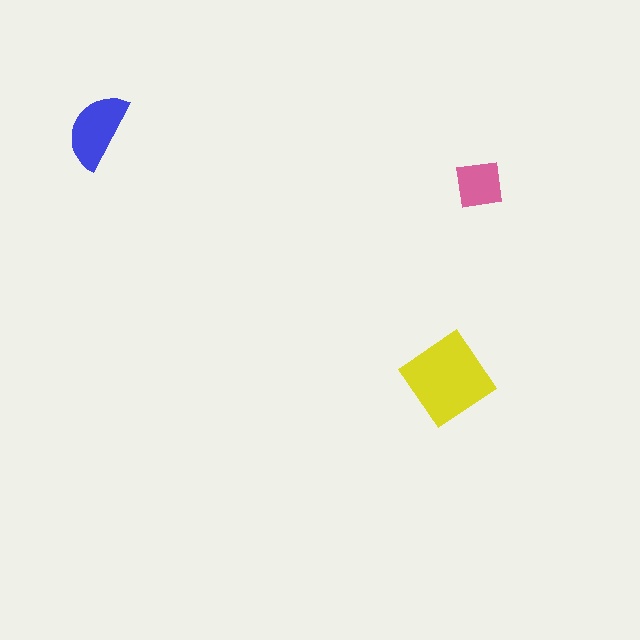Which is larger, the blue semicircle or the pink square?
The blue semicircle.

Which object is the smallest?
The pink square.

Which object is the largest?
The yellow diamond.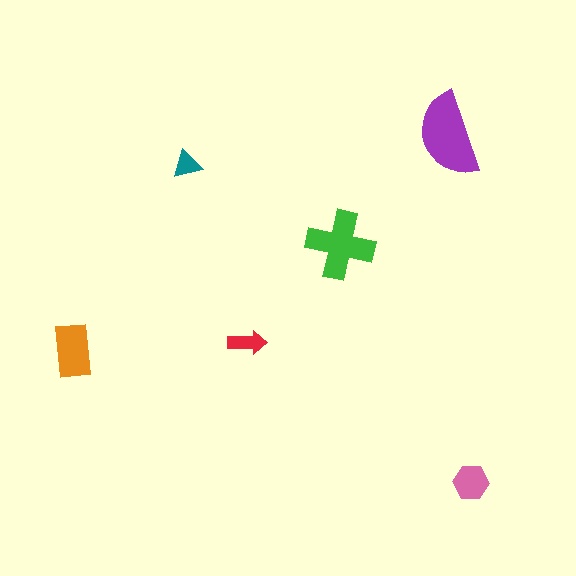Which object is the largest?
The purple semicircle.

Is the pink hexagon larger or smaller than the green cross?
Smaller.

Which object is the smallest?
The teal triangle.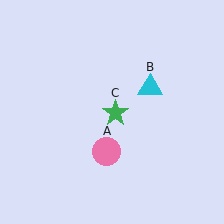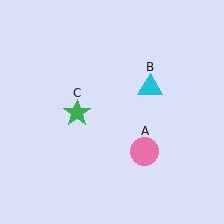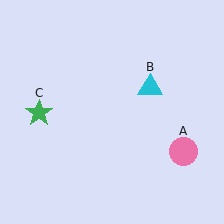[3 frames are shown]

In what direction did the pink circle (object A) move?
The pink circle (object A) moved right.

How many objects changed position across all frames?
2 objects changed position: pink circle (object A), green star (object C).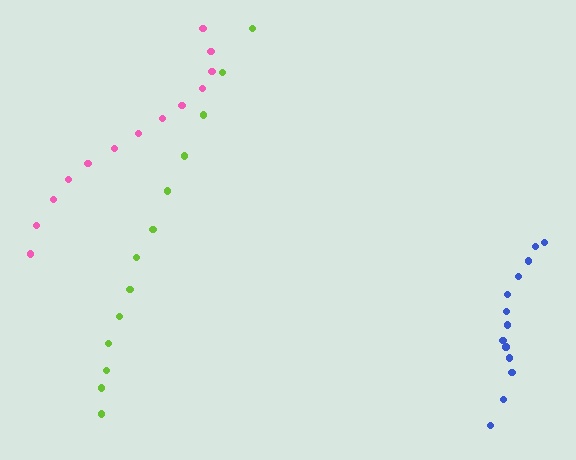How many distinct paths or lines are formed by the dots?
There are 3 distinct paths.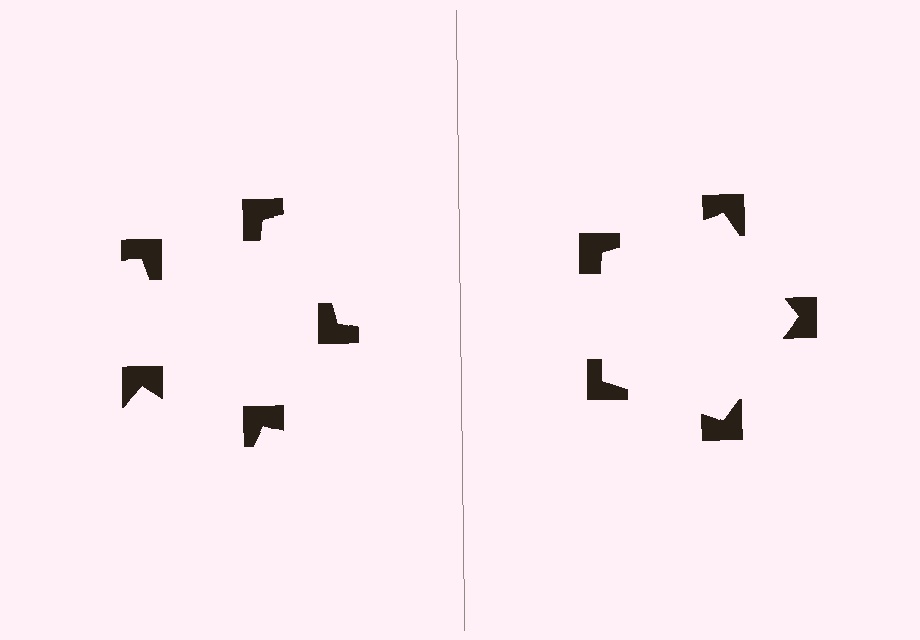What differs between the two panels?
The notched squares are positioned identically on both sides; only the wedge orientations differ. On the right they align to a pentagon; on the left they are misaligned.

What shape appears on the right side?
An illusory pentagon.